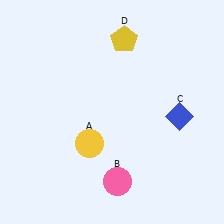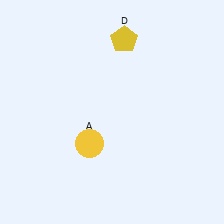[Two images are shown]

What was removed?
The pink circle (B), the blue diamond (C) were removed in Image 2.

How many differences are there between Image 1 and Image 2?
There are 2 differences between the two images.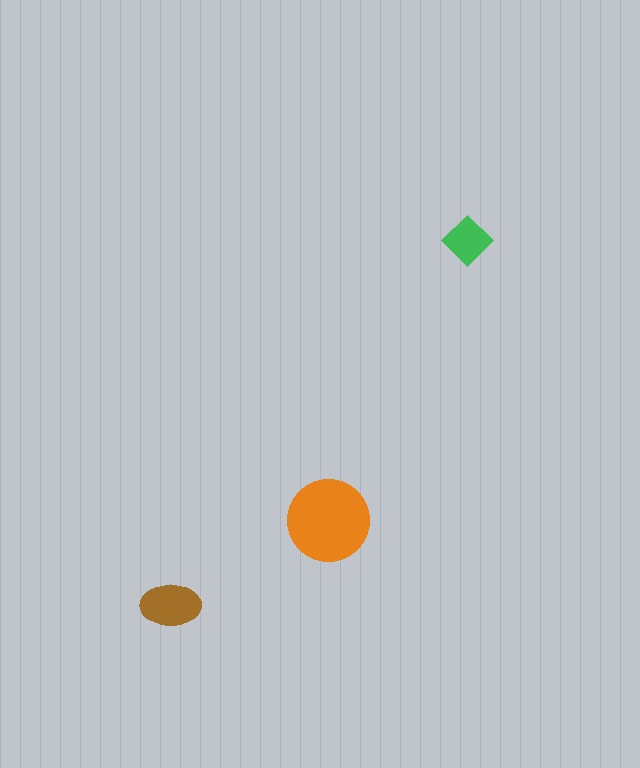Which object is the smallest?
The green diamond.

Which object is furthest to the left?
The brown ellipse is leftmost.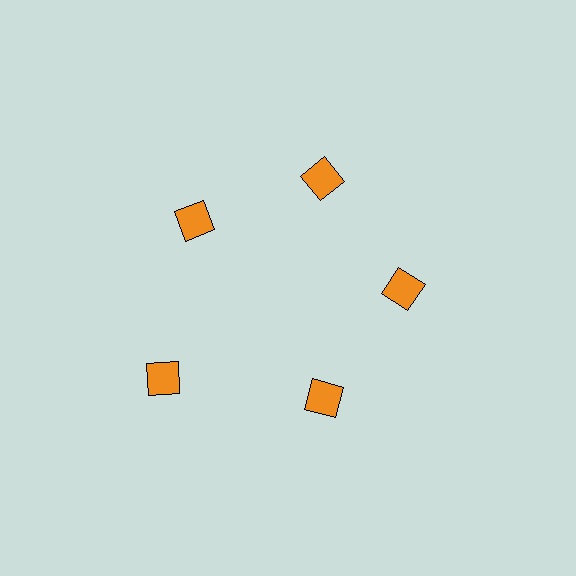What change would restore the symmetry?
The symmetry would be restored by moving it inward, back onto the ring so that all 5 squares sit at equal angles and equal distance from the center.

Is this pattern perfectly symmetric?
No. The 5 orange squares are arranged in a ring, but one element near the 8 o'clock position is pushed outward from the center, breaking the 5-fold rotational symmetry.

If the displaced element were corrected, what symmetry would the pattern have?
It would have 5-fold rotational symmetry — the pattern would map onto itself every 72 degrees.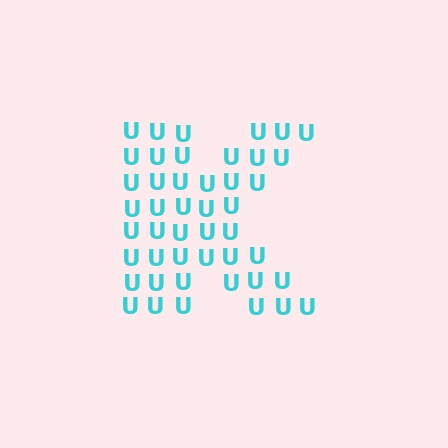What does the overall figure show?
The overall figure shows the letter K.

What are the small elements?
The small elements are letter U's.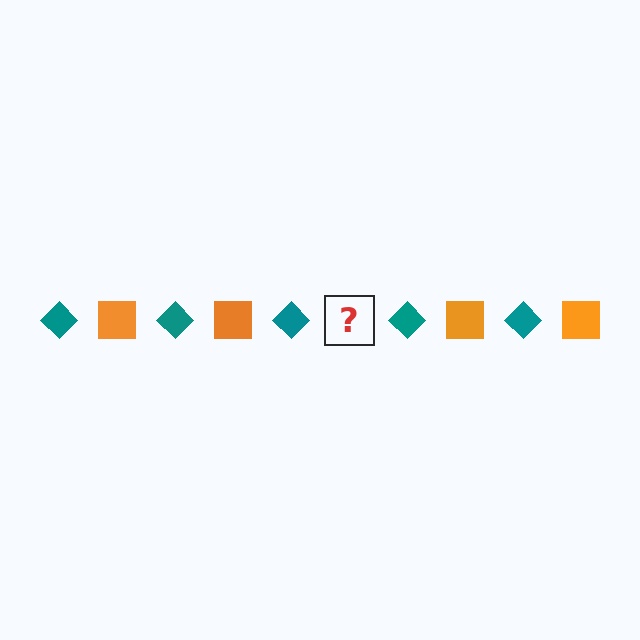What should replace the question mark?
The question mark should be replaced with an orange square.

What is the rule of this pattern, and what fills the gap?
The rule is that the pattern alternates between teal diamond and orange square. The gap should be filled with an orange square.